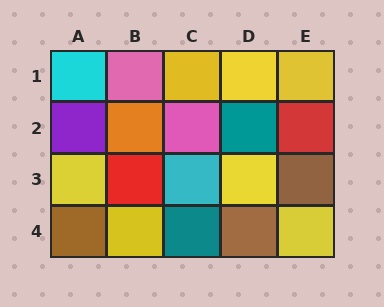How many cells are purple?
1 cell is purple.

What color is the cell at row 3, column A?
Yellow.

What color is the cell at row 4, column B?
Yellow.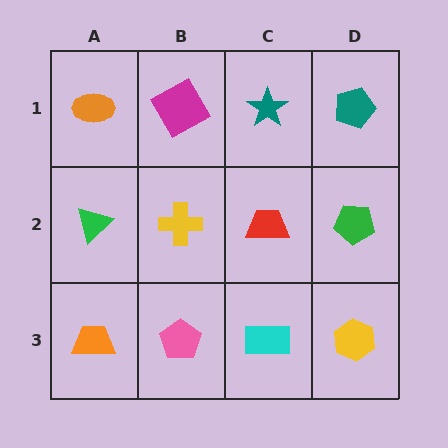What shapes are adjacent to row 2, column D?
A teal pentagon (row 1, column D), a yellow hexagon (row 3, column D), a red trapezoid (row 2, column C).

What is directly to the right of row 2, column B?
A red trapezoid.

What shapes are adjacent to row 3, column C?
A red trapezoid (row 2, column C), a pink pentagon (row 3, column B), a yellow hexagon (row 3, column D).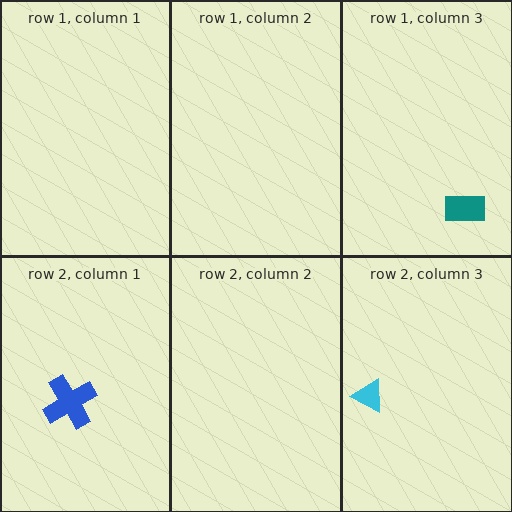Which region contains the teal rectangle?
The row 1, column 3 region.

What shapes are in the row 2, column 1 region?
The blue cross.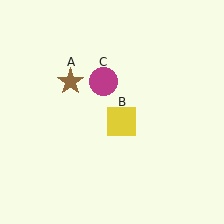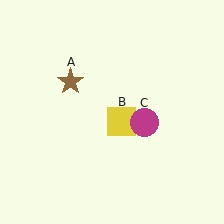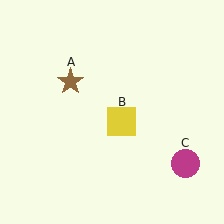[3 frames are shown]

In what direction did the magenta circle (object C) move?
The magenta circle (object C) moved down and to the right.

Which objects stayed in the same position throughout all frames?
Brown star (object A) and yellow square (object B) remained stationary.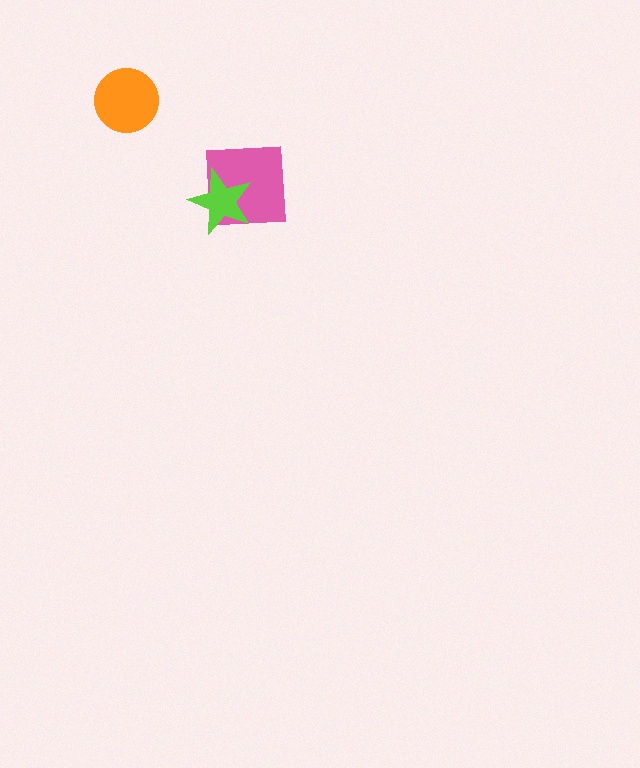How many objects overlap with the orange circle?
0 objects overlap with the orange circle.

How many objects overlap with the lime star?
1 object overlaps with the lime star.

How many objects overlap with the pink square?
1 object overlaps with the pink square.